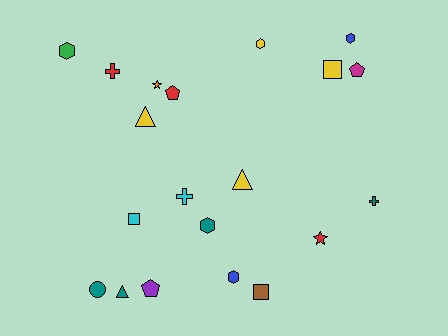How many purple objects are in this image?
There is 1 purple object.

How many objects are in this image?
There are 20 objects.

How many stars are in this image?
There are 2 stars.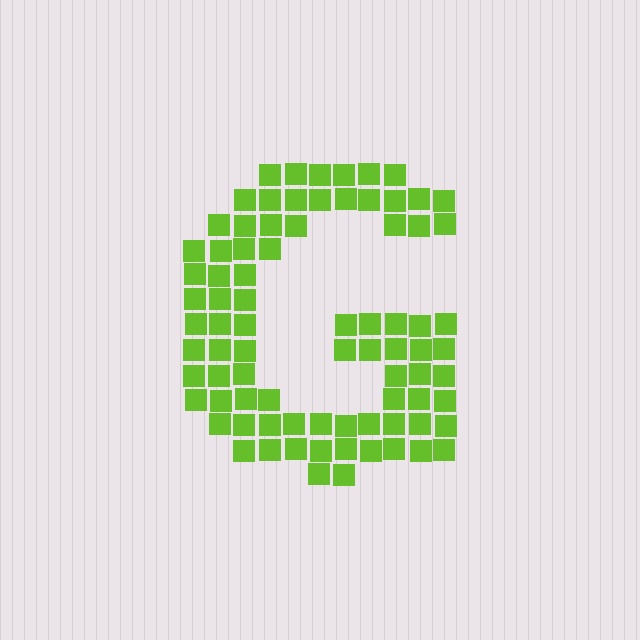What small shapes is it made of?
It is made of small squares.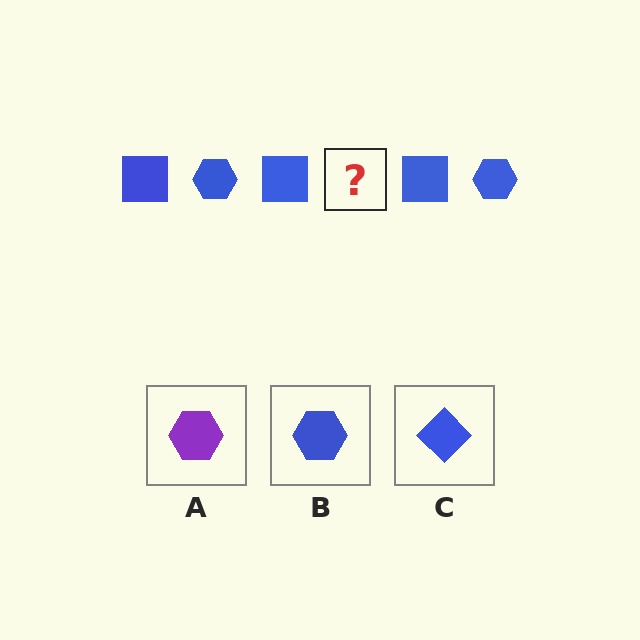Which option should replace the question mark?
Option B.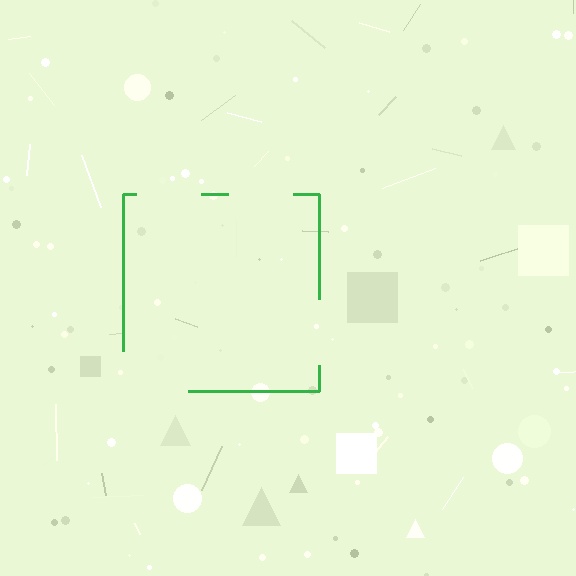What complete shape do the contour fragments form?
The contour fragments form a square.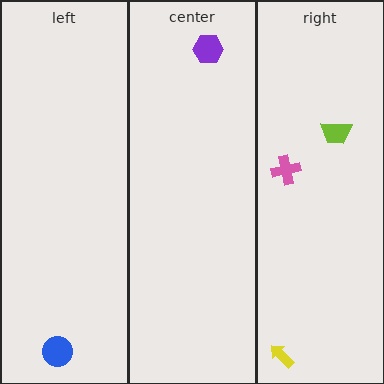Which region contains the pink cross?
The right region.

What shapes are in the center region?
The purple hexagon.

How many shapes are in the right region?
3.